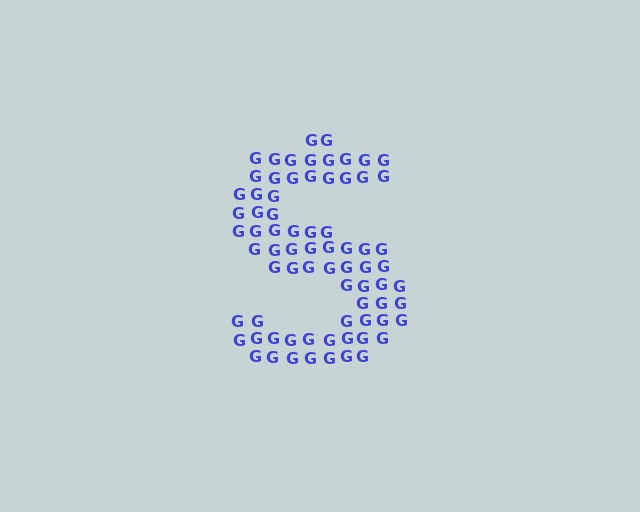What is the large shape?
The large shape is the letter S.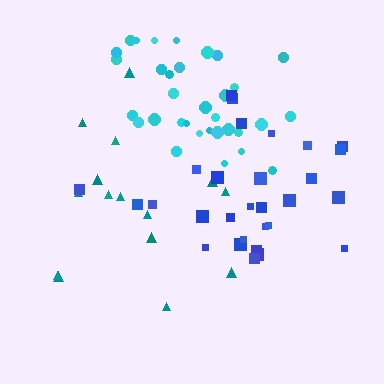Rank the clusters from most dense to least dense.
cyan, blue, teal.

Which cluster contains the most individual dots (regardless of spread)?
Cyan (34).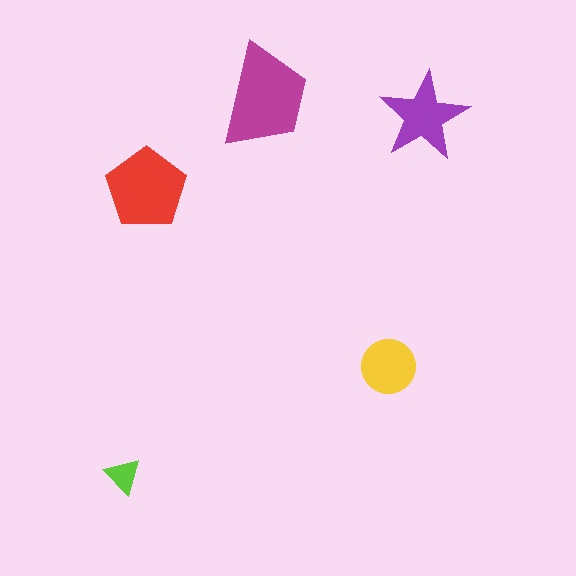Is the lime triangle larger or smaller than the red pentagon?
Smaller.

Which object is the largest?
The magenta trapezoid.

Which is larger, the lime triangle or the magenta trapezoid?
The magenta trapezoid.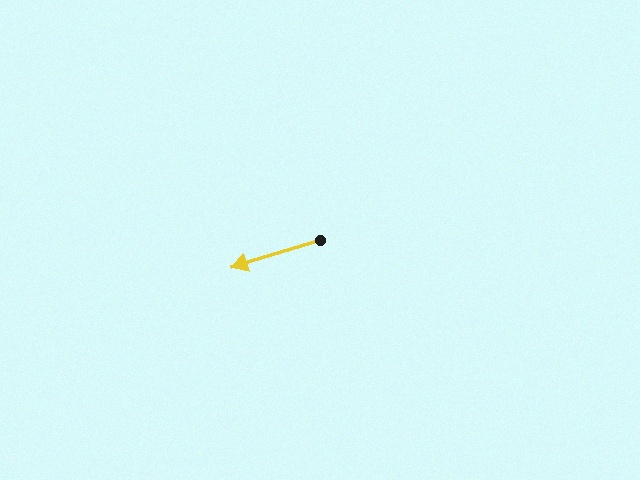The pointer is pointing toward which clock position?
Roughly 8 o'clock.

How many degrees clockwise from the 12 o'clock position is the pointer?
Approximately 253 degrees.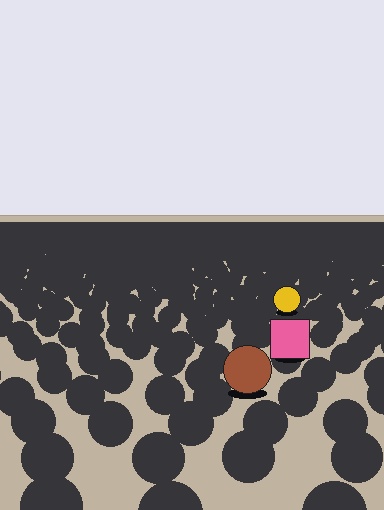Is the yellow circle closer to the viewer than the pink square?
No. The pink square is closer — you can tell from the texture gradient: the ground texture is coarser near it.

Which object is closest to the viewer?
The brown circle is closest. The texture marks near it are larger and more spread out.